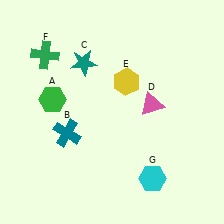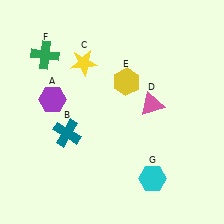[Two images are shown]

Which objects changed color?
A changed from green to purple. C changed from teal to yellow.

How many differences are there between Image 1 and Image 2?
There are 2 differences between the two images.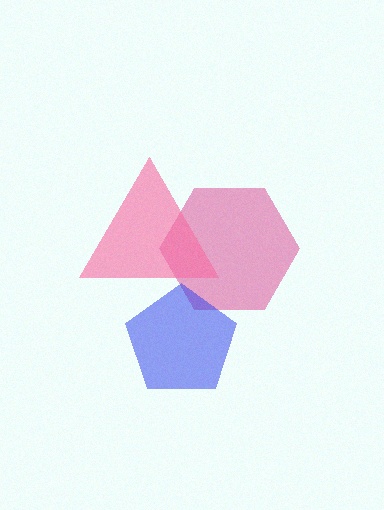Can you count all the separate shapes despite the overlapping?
Yes, there are 3 separate shapes.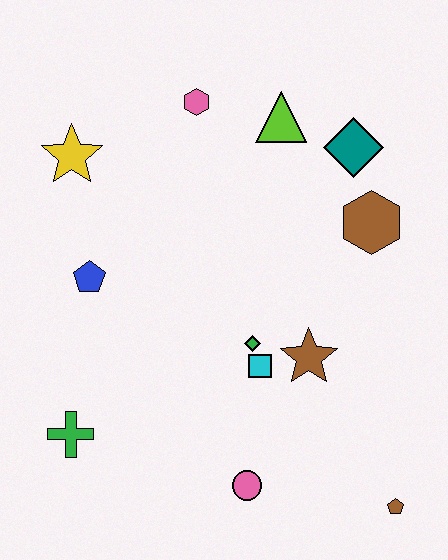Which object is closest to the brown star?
The cyan square is closest to the brown star.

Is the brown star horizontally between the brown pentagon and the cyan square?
Yes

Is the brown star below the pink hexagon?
Yes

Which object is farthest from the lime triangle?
The brown pentagon is farthest from the lime triangle.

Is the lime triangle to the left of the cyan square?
No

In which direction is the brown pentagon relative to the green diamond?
The brown pentagon is below the green diamond.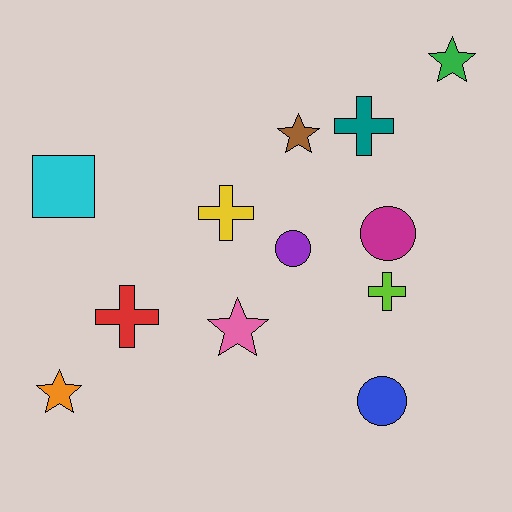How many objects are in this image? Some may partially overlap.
There are 12 objects.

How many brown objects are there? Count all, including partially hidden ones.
There is 1 brown object.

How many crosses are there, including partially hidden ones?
There are 4 crosses.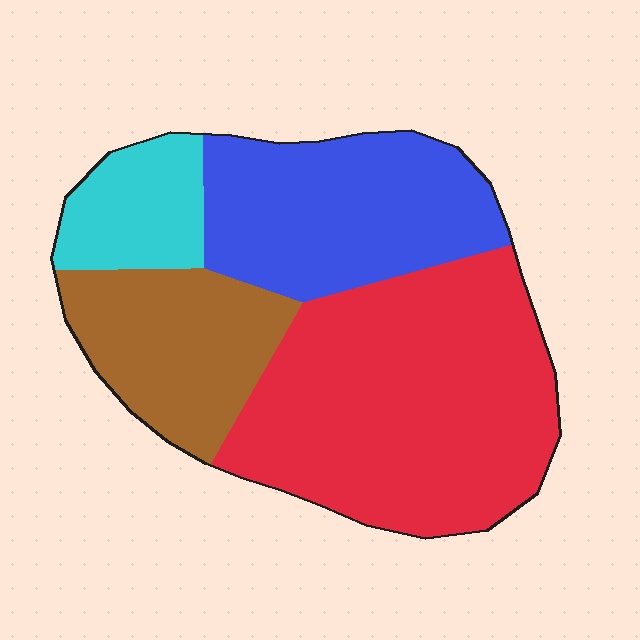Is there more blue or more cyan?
Blue.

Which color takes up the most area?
Red, at roughly 45%.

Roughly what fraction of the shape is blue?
Blue takes up about one quarter (1/4) of the shape.